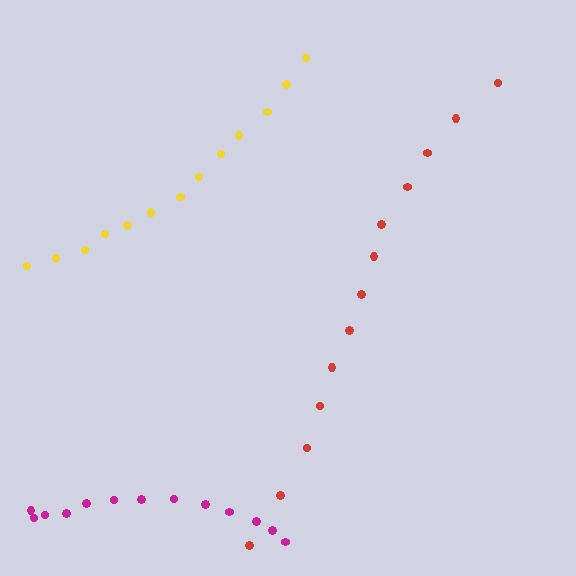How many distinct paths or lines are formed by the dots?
There are 3 distinct paths.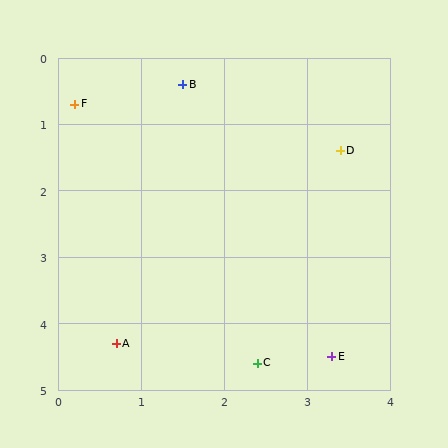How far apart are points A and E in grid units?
Points A and E are about 2.6 grid units apart.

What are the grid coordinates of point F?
Point F is at approximately (0.2, 0.7).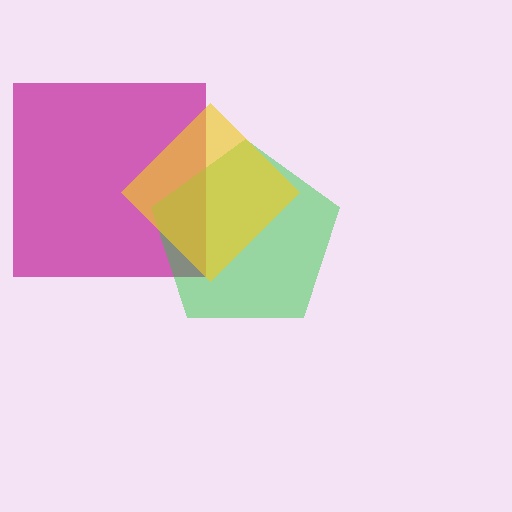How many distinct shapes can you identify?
There are 3 distinct shapes: a magenta square, a green pentagon, a yellow diamond.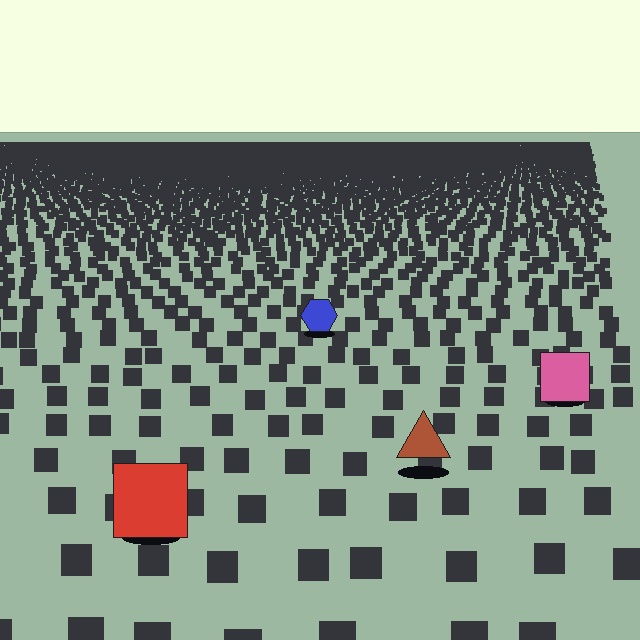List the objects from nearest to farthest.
From nearest to farthest: the red square, the brown triangle, the pink square, the blue hexagon.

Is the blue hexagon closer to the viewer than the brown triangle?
No. The brown triangle is closer — you can tell from the texture gradient: the ground texture is coarser near it.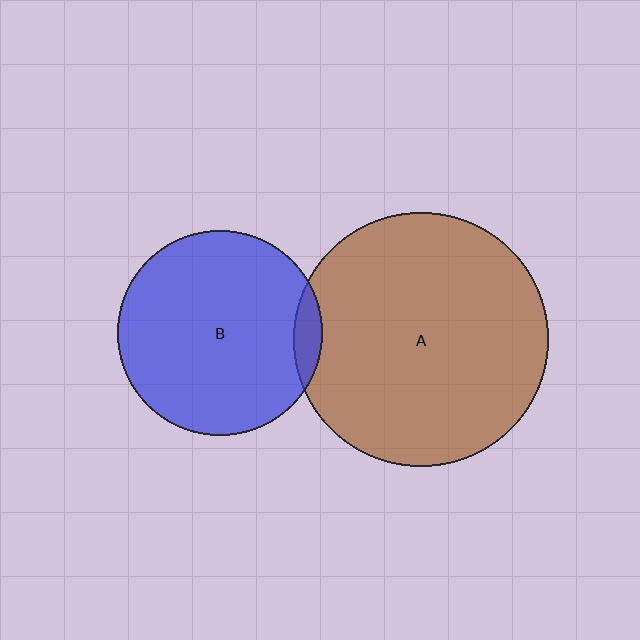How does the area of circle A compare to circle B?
Approximately 1.5 times.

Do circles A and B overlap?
Yes.